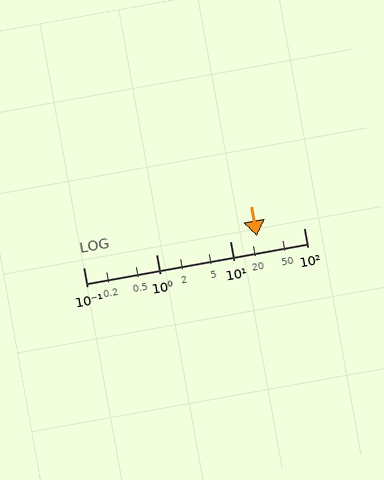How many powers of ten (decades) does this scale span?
The scale spans 3 decades, from 0.1 to 100.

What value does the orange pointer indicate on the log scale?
The pointer indicates approximately 23.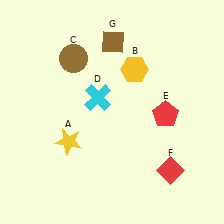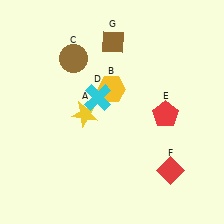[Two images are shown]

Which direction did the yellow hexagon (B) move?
The yellow hexagon (B) moved left.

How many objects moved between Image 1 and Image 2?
2 objects moved between the two images.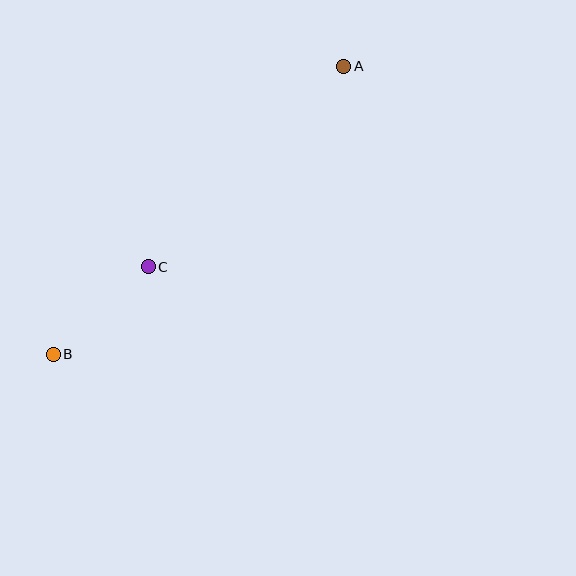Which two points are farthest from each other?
Points A and B are farthest from each other.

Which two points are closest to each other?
Points B and C are closest to each other.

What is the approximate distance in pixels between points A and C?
The distance between A and C is approximately 280 pixels.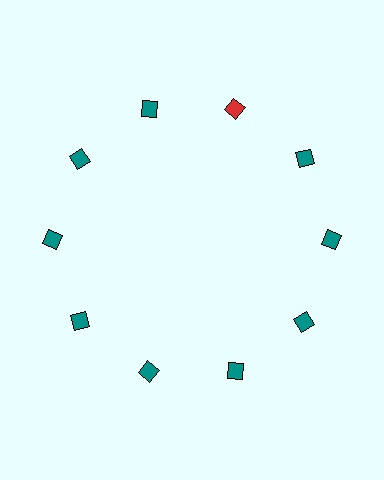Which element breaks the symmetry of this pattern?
The red diamond at roughly the 1 o'clock position breaks the symmetry. All other shapes are teal diamonds.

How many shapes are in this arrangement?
There are 10 shapes arranged in a ring pattern.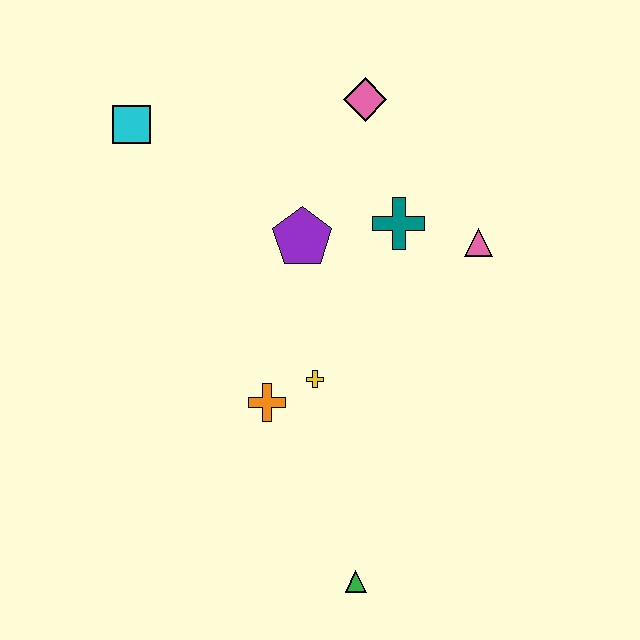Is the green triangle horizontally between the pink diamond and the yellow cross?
Yes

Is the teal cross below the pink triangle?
No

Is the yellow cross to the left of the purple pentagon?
No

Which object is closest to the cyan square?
The purple pentagon is closest to the cyan square.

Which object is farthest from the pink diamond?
The green triangle is farthest from the pink diamond.